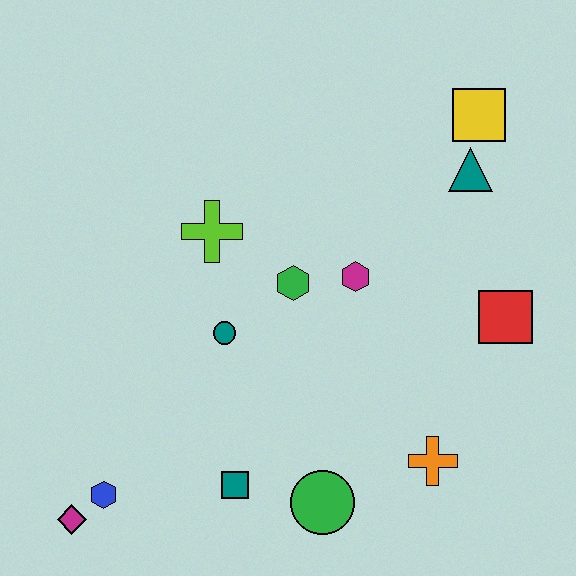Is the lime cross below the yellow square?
Yes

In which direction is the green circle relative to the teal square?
The green circle is to the right of the teal square.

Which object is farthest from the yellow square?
The magenta diamond is farthest from the yellow square.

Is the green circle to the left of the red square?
Yes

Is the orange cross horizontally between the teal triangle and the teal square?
Yes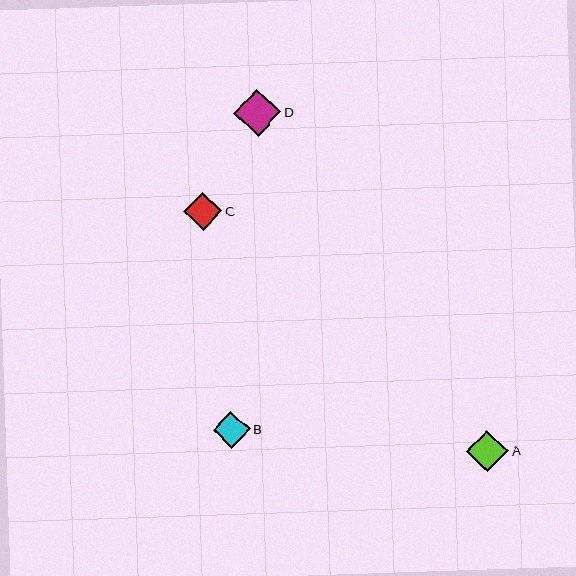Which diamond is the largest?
Diamond D is the largest with a size of approximately 47 pixels.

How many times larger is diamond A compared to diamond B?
Diamond A is approximately 1.1 times the size of diamond B.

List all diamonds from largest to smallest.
From largest to smallest: D, A, C, B.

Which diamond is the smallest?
Diamond B is the smallest with a size of approximately 37 pixels.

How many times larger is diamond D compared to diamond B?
Diamond D is approximately 1.3 times the size of diamond B.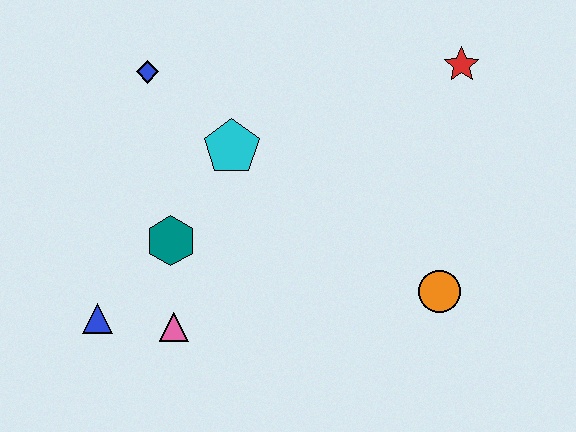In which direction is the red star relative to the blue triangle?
The red star is to the right of the blue triangle.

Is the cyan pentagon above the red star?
No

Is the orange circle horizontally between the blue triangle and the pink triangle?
No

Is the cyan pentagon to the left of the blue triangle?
No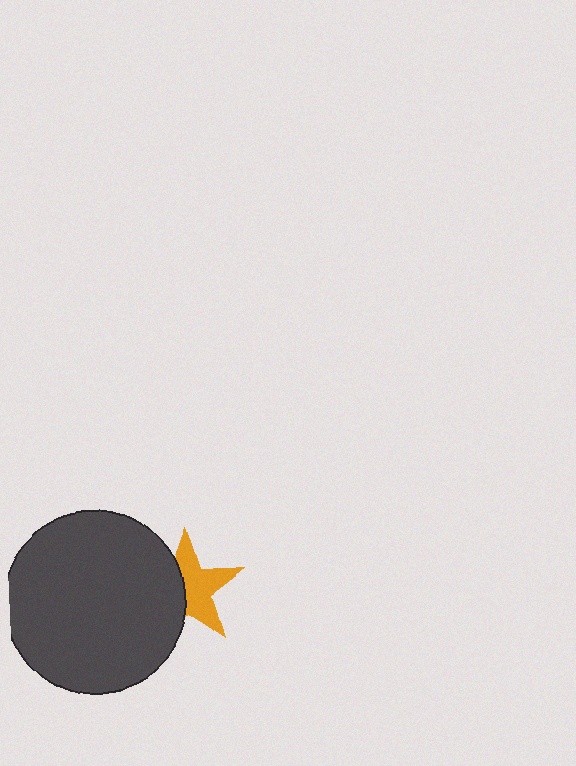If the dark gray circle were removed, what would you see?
You would see the complete orange star.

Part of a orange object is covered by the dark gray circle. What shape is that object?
It is a star.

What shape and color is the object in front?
The object in front is a dark gray circle.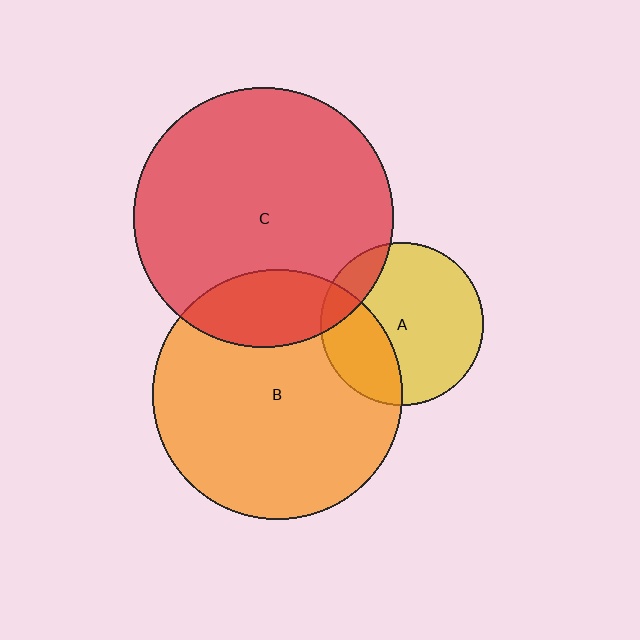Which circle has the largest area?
Circle C (red).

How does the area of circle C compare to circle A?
Approximately 2.5 times.